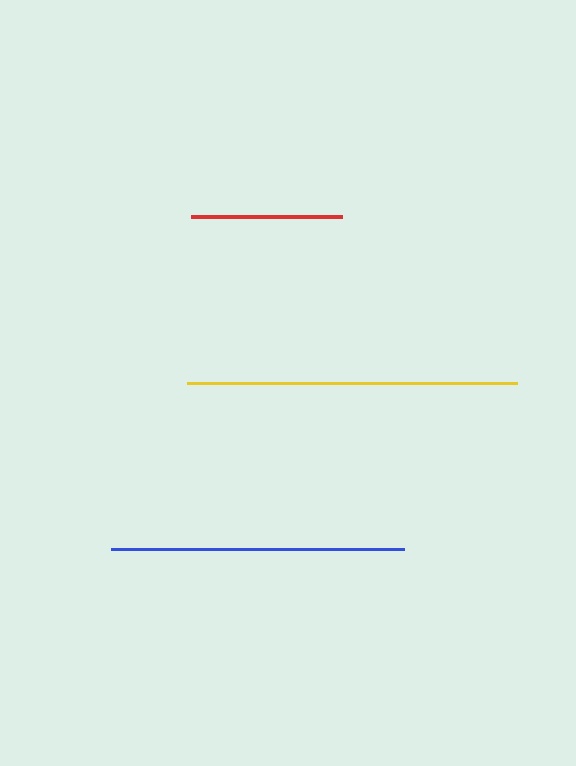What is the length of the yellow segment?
The yellow segment is approximately 331 pixels long.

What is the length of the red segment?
The red segment is approximately 151 pixels long.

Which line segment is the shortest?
The red line is the shortest at approximately 151 pixels.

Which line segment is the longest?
The yellow line is the longest at approximately 331 pixels.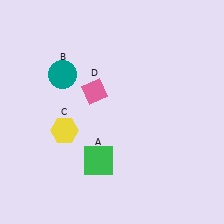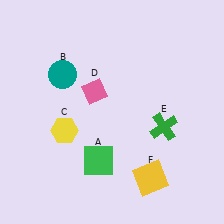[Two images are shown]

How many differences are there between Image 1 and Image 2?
There are 2 differences between the two images.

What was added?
A green cross (E), a yellow square (F) were added in Image 2.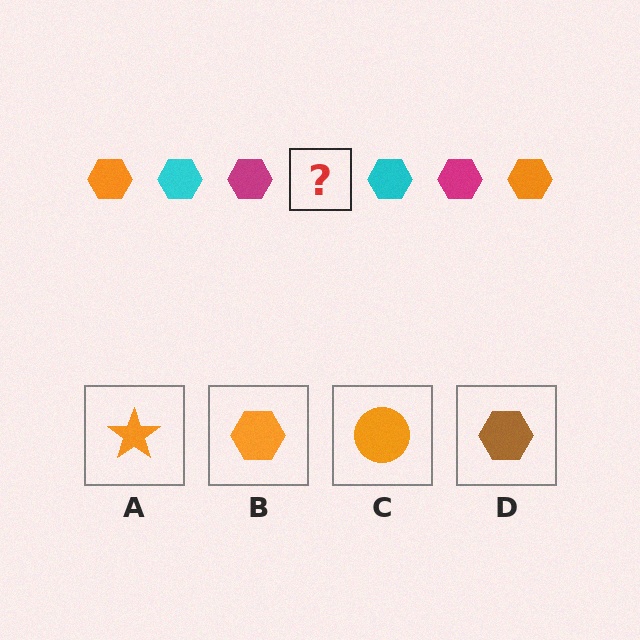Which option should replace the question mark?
Option B.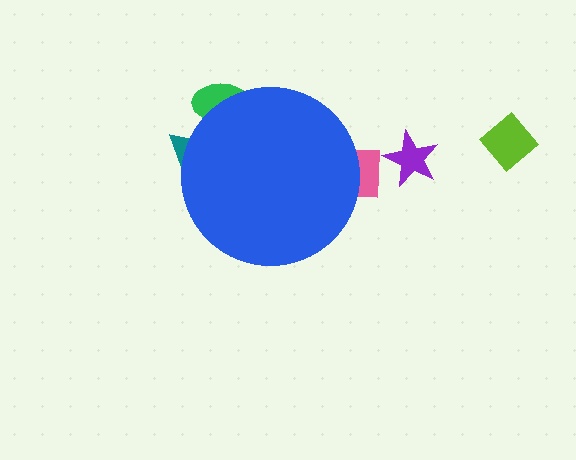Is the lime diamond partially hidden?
No, the lime diamond is fully visible.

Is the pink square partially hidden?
Yes, the pink square is partially hidden behind the blue circle.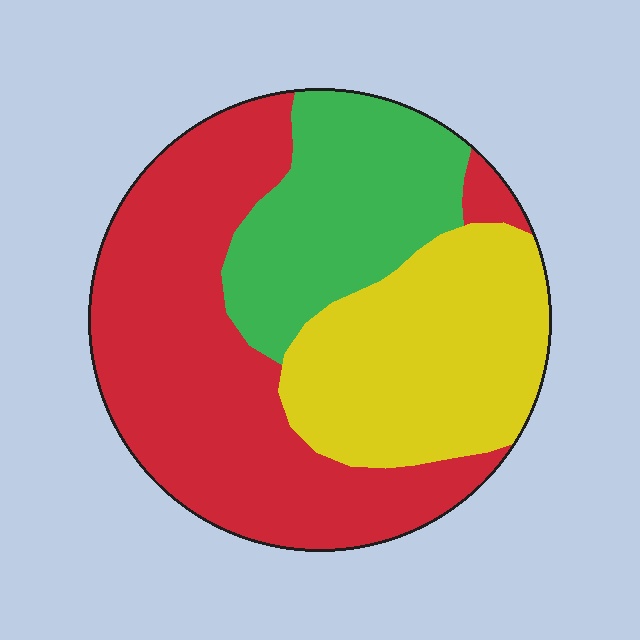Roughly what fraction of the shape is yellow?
Yellow covers about 30% of the shape.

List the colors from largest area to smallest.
From largest to smallest: red, yellow, green.